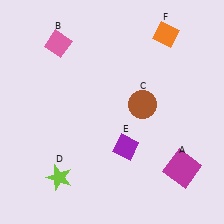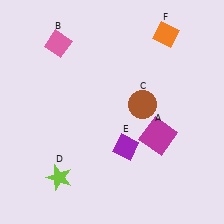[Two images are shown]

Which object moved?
The magenta square (A) moved up.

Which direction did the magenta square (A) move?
The magenta square (A) moved up.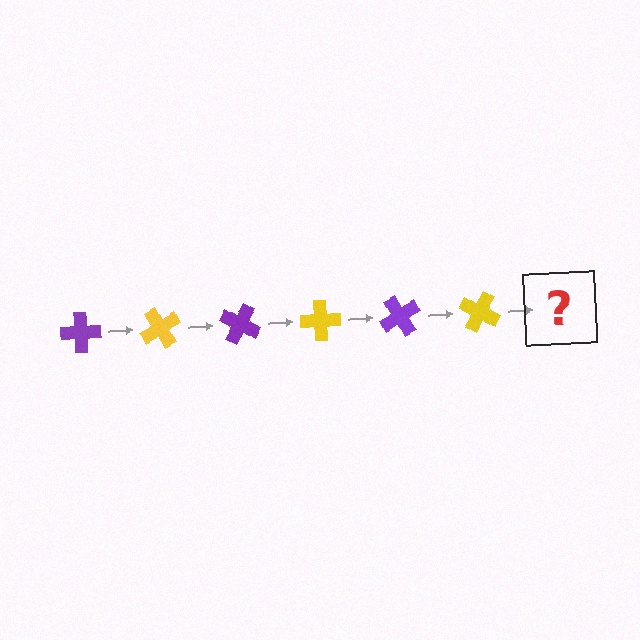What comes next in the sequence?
The next element should be a purple cross, rotated 360 degrees from the start.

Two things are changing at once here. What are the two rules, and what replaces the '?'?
The two rules are that it rotates 60 degrees each step and the color cycles through purple and yellow. The '?' should be a purple cross, rotated 360 degrees from the start.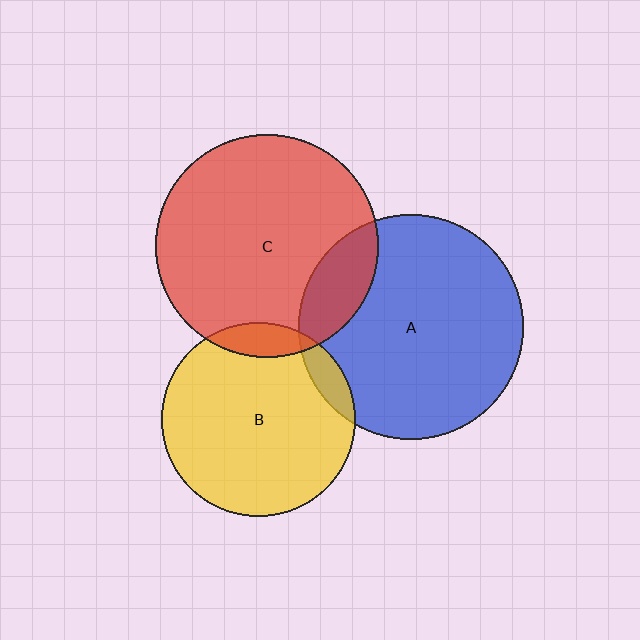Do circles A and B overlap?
Yes.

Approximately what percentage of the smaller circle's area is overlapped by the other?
Approximately 10%.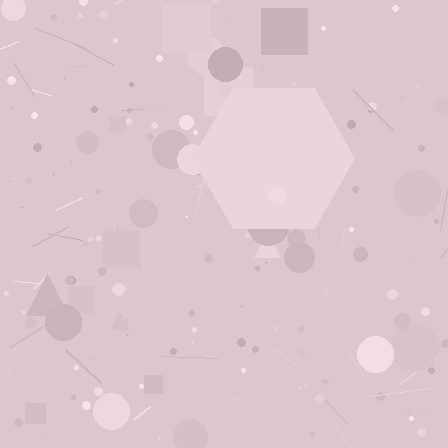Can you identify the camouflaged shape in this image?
The camouflaged shape is a hexagon.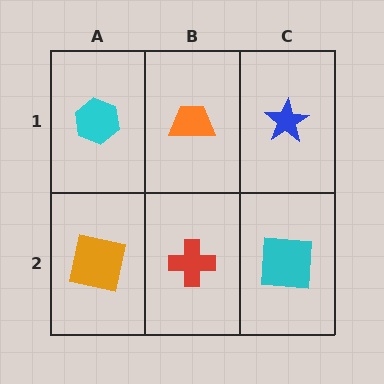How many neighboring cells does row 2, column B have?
3.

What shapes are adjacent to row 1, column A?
An orange square (row 2, column A), an orange trapezoid (row 1, column B).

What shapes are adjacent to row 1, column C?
A cyan square (row 2, column C), an orange trapezoid (row 1, column B).